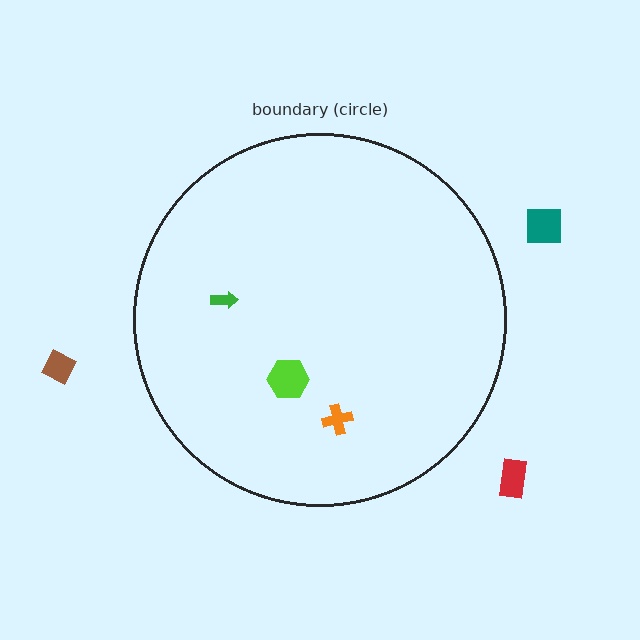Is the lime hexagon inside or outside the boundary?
Inside.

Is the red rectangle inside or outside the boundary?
Outside.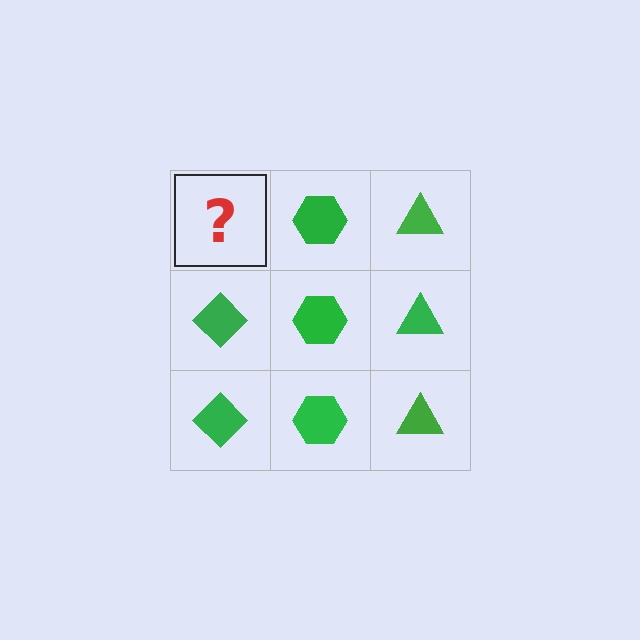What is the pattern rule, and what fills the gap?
The rule is that each column has a consistent shape. The gap should be filled with a green diamond.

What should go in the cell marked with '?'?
The missing cell should contain a green diamond.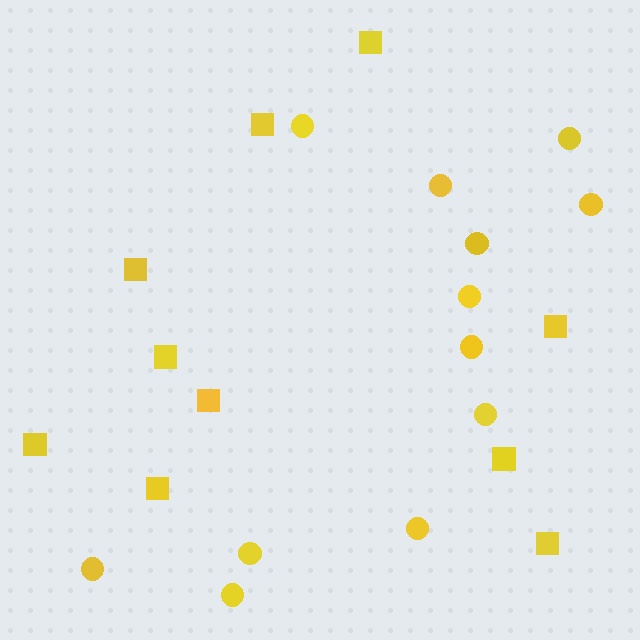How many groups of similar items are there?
There are 2 groups: one group of squares (10) and one group of circles (12).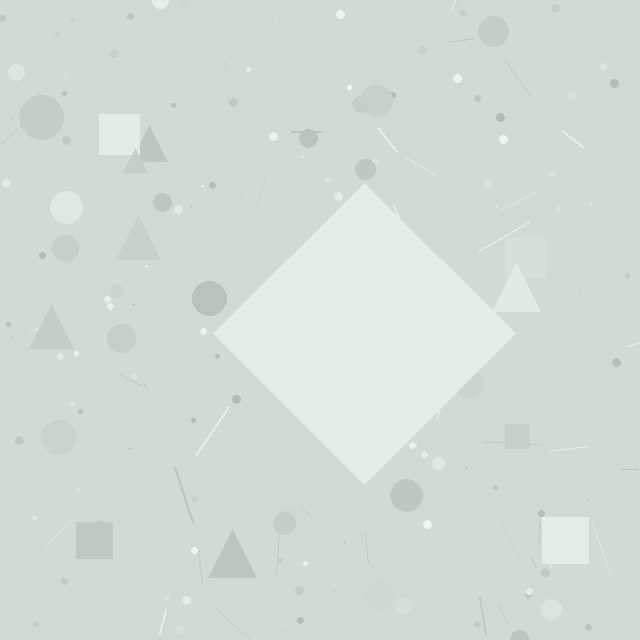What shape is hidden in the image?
A diamond is hidden in the image.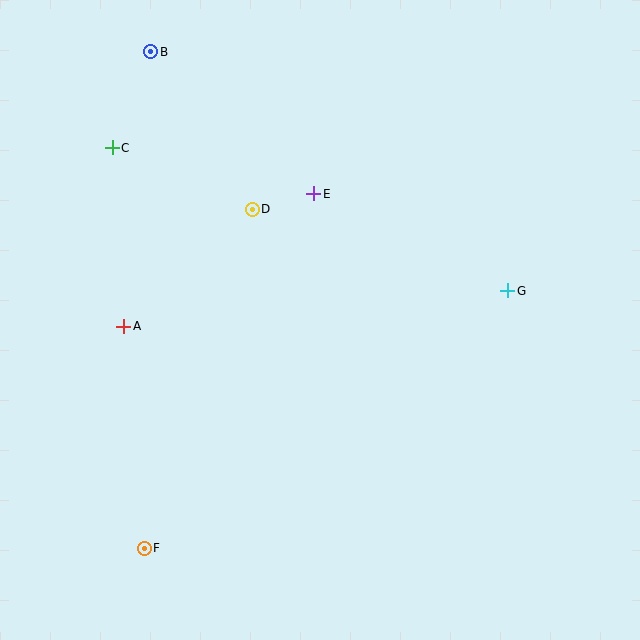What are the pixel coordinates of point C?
Point C is at (112, 148).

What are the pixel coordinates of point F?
Point F is at (144, 548).